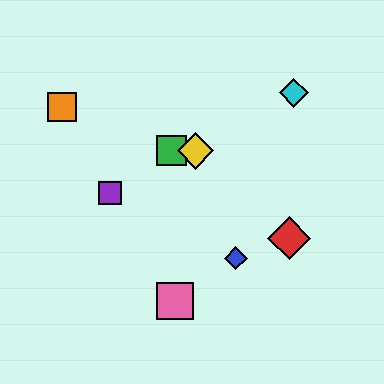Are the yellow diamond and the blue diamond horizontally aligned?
No, the yellow diamond is at y≈151 and the blue diamond is at y≈258.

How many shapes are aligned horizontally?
2 shapes (the green square, the yellow diamond) are aligned horizontally.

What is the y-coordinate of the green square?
The green square is at y≈151.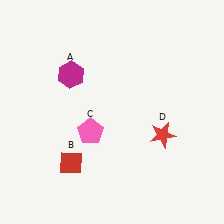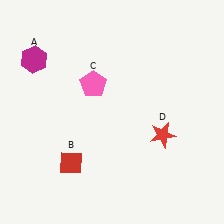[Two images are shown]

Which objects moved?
The objects that moved are: the magenta hexagon (A), the pink pentagon (C).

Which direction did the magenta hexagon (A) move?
The magenta hexagon (A) moved left.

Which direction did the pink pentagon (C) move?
The pink pentagon (C) moved up.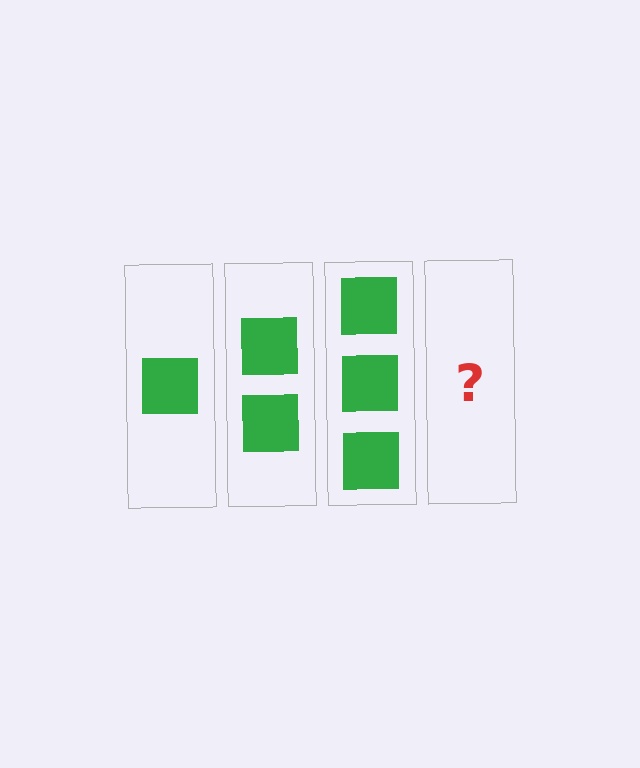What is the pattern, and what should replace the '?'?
The pattern is that each step adds one more square. The '?' should be 4 squares.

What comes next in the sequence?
The next element should be 4 squares.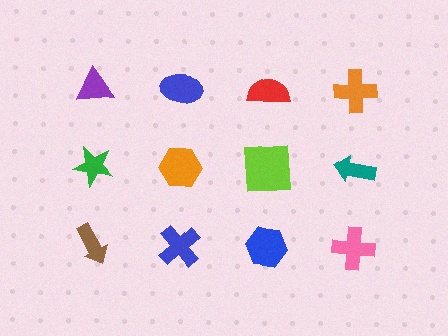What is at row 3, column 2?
A blue cross.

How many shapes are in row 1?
4 shapes.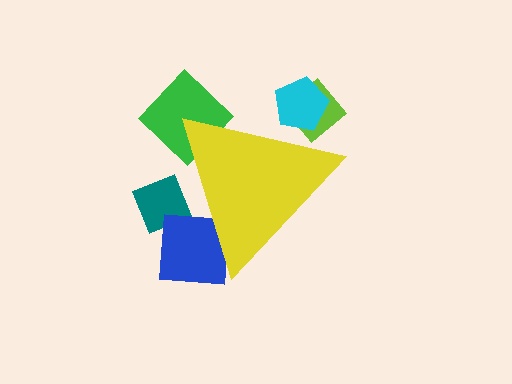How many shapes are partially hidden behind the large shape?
5 shapes are partially hidden.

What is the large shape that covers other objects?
A yellow triangle.